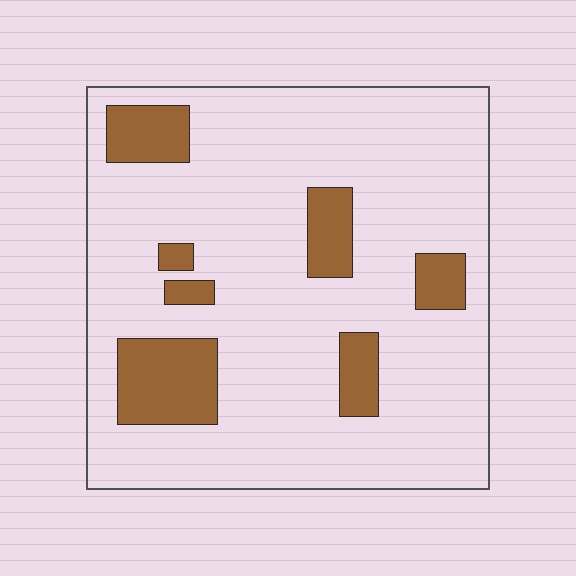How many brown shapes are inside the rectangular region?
7.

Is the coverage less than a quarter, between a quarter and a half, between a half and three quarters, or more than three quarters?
Less than a quarter.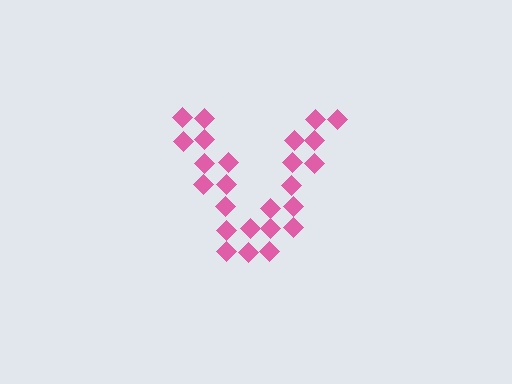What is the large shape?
The large shape is the letter V.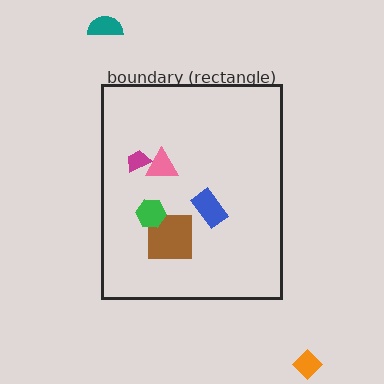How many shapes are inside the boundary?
5 inside, 2 outside.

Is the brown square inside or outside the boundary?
Inside.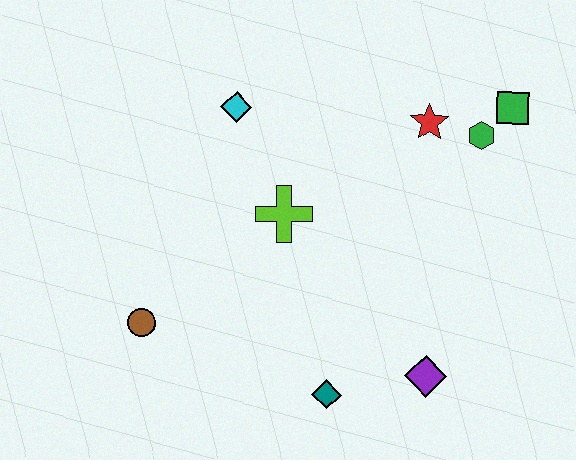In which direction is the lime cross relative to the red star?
The lime cross is to the left of the red star.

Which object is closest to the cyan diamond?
The lime cross is closest to the cyan diamond.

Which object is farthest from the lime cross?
The green square is farthest from the lime cross.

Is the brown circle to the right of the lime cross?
No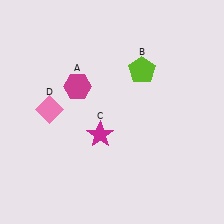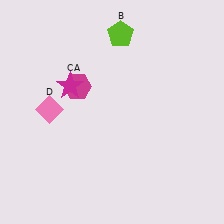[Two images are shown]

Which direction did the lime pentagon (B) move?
The lime pentagon (B) moved up.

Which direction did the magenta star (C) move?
The magenta star (C) moved up.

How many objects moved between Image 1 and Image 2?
2 objects moved between the two images.